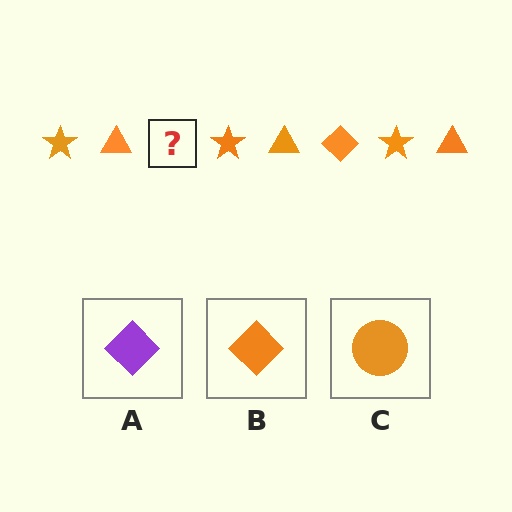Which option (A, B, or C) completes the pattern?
B.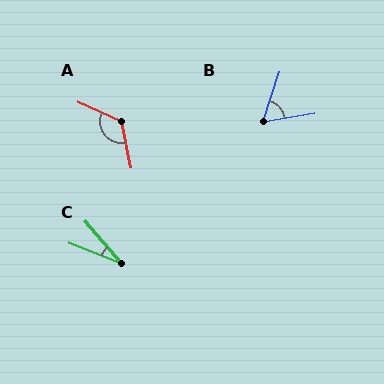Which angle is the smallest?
C, at approximately 28 degrees.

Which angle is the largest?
A, at approximately 125 degrees.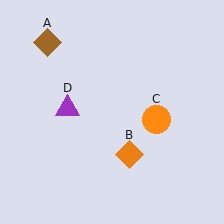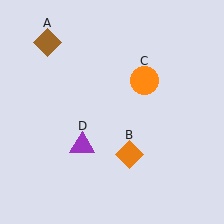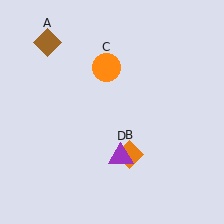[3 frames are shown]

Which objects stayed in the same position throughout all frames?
Brown diamond (object A) and orange diamond (object B) remained stationary.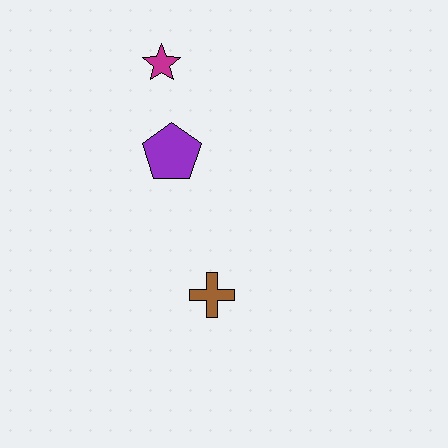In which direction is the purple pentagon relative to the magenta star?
The purple pentagon is below the magenta star.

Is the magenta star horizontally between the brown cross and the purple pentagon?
No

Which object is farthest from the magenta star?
The brown cross is farthest from the magenta star.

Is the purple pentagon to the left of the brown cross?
Yes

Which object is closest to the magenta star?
The purple pentagon is closest to the magenta star.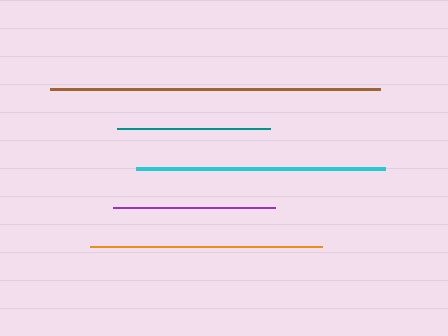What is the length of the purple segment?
The purple segment is approximately 162 pixels long.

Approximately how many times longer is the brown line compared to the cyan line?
The brown line is approximately 1.3 times the length of the cyan line.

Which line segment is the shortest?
The teal line is the shortest at approximately 154 pixels.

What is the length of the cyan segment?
The cyan segment is approximately 248 pixels long.